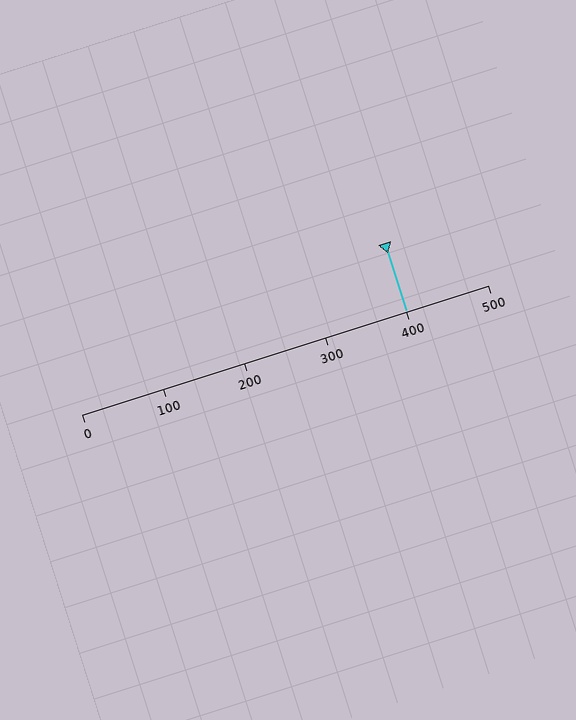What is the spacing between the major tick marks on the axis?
The major ticks are spaced 100 apart.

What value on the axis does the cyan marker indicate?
The marker indicates approximately 400.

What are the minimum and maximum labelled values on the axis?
The axis runs from 0 to 500.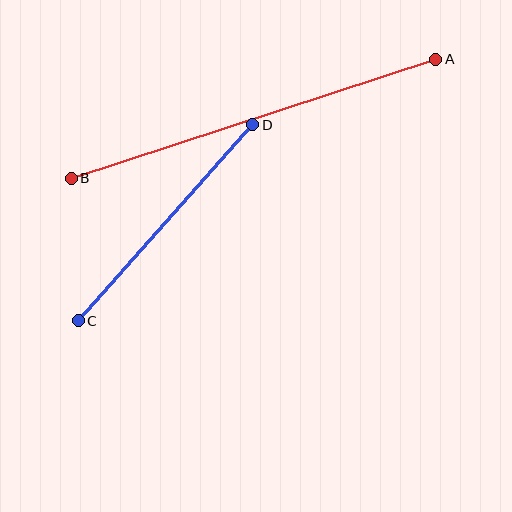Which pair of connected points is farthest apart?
Points A and B are farthest apart.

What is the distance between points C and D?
The distance is approximately 262 pixels.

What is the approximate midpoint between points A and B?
The midpoint is at approximately (253, 119) pixels.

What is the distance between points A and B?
The distance is approximately 383 pixels.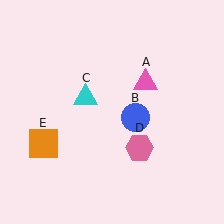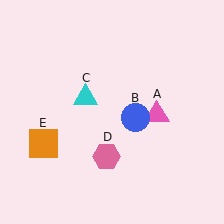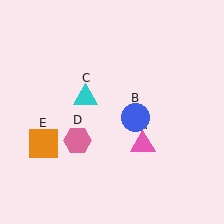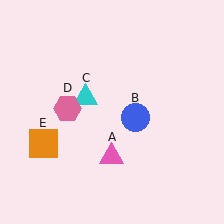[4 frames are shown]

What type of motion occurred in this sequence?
The pink triangle (object A), pink hexagon (object D) rotated clockwise around the center of the scene.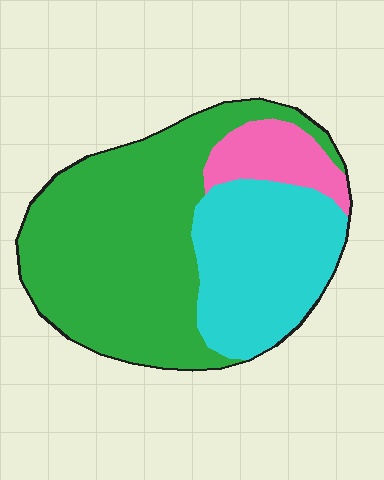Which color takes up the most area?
Green, at roughly 55%.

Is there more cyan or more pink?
Cyan.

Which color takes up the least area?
Pink, at roughly 10%.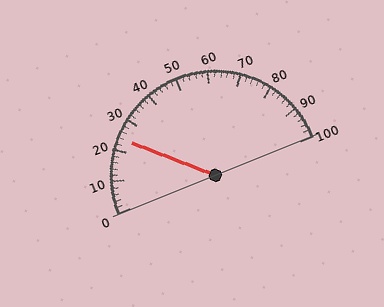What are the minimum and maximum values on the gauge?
The gauge ranges from 0 to 100.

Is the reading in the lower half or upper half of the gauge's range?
The reading is in the lower half of the range (0 to 100).